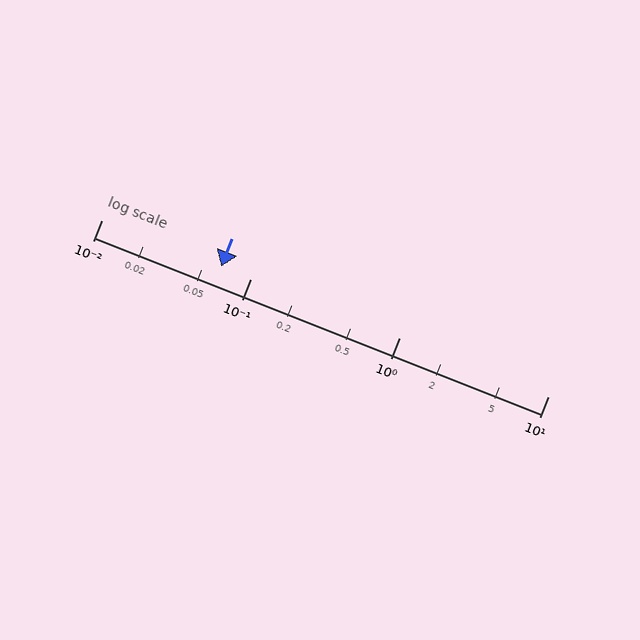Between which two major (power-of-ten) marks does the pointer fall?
The pointer is between 0.01 and 0.1.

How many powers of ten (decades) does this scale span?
The scale spans 3 decades, from 0.01 to 10.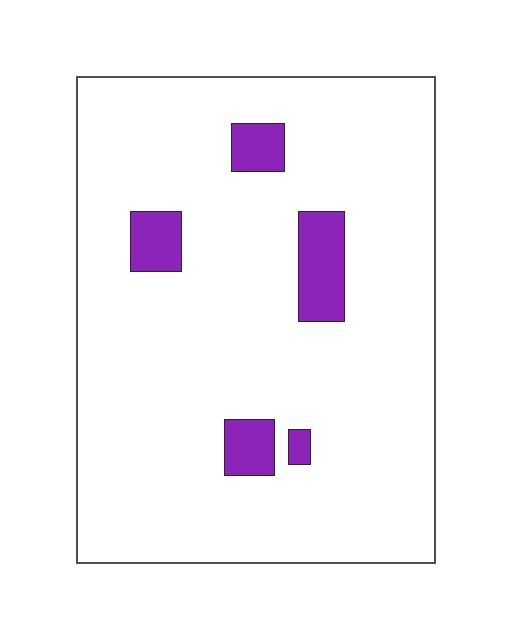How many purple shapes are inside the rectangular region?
5.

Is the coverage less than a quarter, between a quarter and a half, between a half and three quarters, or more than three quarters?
Less than a quarter.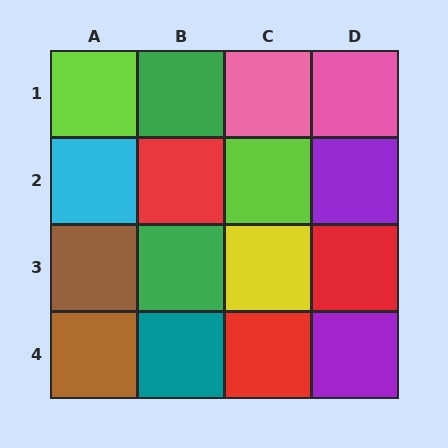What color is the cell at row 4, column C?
Red.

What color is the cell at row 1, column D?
Pink.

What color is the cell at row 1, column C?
Pink.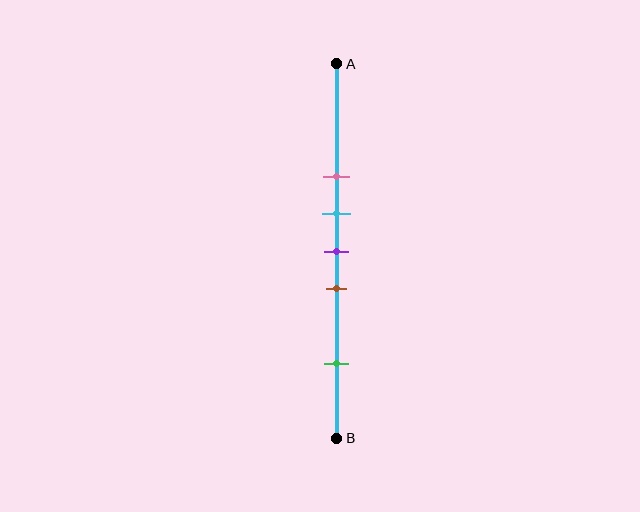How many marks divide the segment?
There are 5 marks dividing the segment.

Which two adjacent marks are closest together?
The cyan and purple marks are the closest adjacent pair.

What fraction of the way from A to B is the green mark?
The green mark is approximately 80% (0.8) of the way from A to B.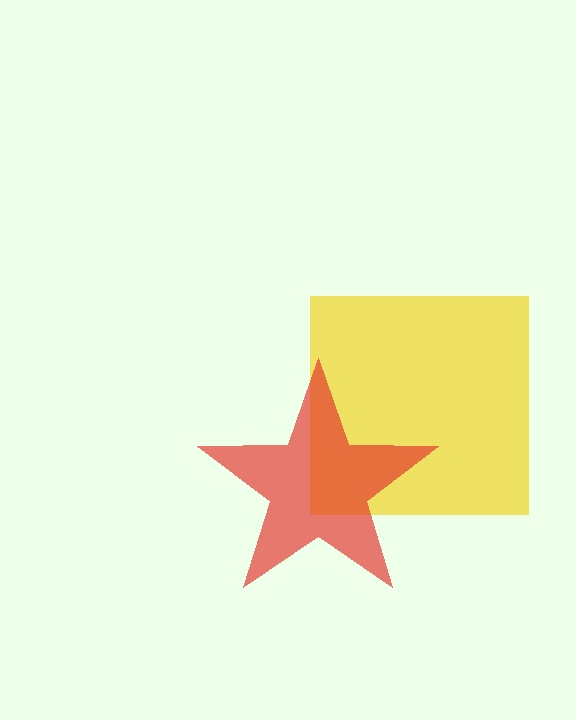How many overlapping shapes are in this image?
There are 2 overlapping shapes in the image.